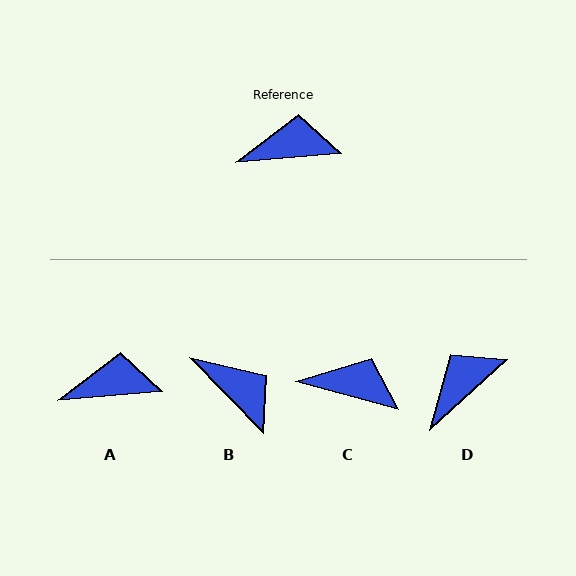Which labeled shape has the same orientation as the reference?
A.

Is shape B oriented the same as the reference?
No, it is off by about 51 degrees.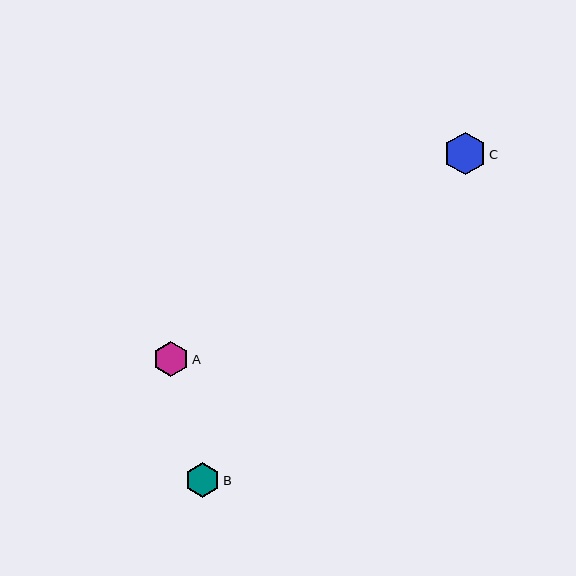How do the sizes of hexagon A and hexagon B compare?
Hexagon A and hexagon B are approximately the same size.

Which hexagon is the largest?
Hexagon C is the largest with a size of approximately 42 pixels.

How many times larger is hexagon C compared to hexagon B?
Hexagon C is approximately 1.2 times the size of hexagon B.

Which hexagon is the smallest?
Hexagon B is the smallest with a size of approximately 35 pixels.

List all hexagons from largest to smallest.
From largest to smallest: C, A, B.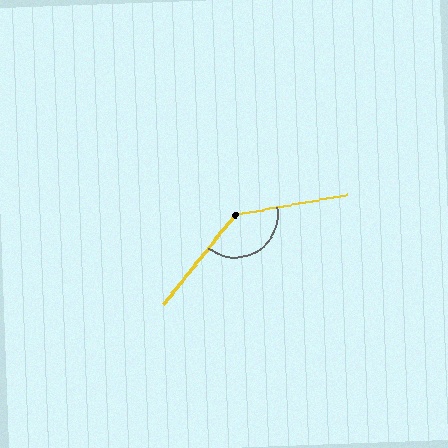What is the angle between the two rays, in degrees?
Approximately 139 degrees.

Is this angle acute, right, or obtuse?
It is obtuse.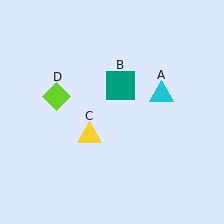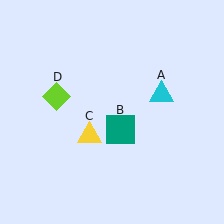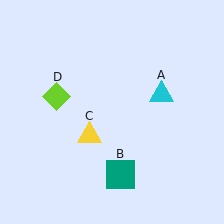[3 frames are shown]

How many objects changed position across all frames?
1 object changed position: teal square (object B).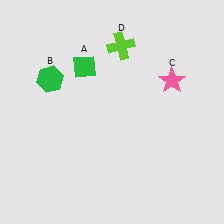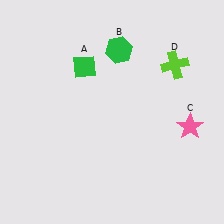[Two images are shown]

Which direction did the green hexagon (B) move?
The green hexagon (B) moved right.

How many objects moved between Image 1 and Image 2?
3 objects moved between the two images.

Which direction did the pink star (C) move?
The pink star (C) moved down.